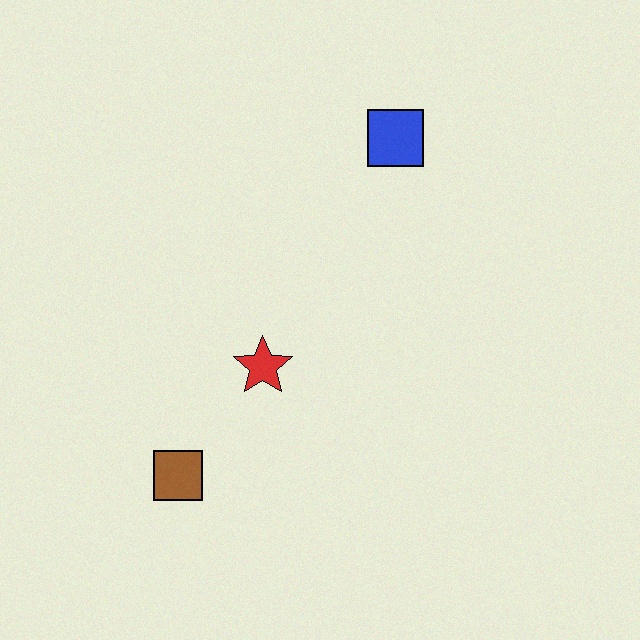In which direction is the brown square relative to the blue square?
The brown square is below the blue square.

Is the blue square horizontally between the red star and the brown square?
No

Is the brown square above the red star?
No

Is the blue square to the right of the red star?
Yes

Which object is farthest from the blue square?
The brown square is farthest from the blue square.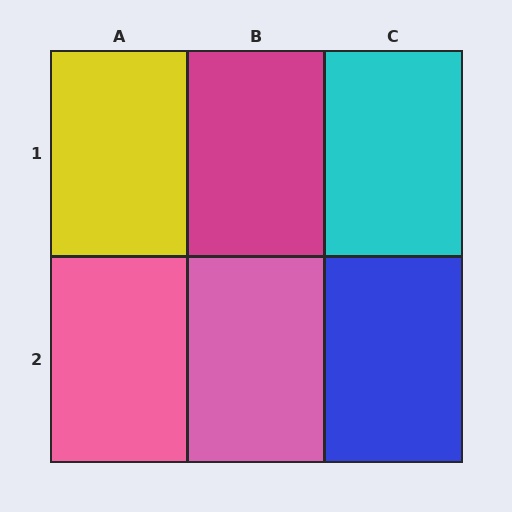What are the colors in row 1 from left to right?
Yellow, magenta, cyan.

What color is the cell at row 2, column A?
Pink.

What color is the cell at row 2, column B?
Pink.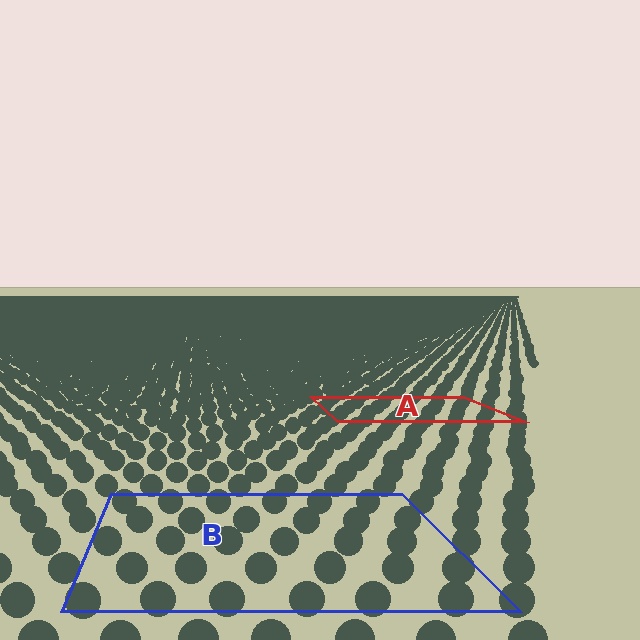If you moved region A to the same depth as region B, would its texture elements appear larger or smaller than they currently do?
They would appear larger. At a closer depth, the same texture elements are projected at a bigger on-screen size.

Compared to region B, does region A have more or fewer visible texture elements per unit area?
Region A has more texture elements per unit area — they are packed more densely because it is farther away.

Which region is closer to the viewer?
Region B is closer. The texture elements there are larger and more spread out.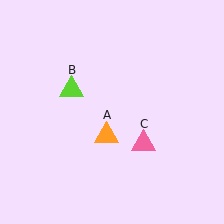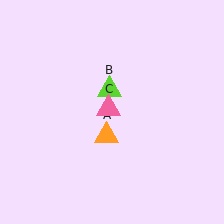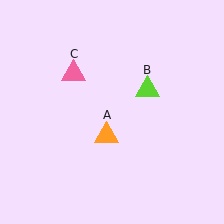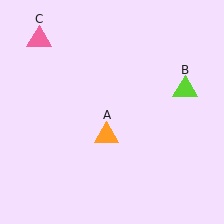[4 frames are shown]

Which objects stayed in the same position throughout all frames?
Orange triangle (object A) remained stationary.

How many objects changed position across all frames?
2 objects changed position: lime triangle (object B), pink triangle (object C).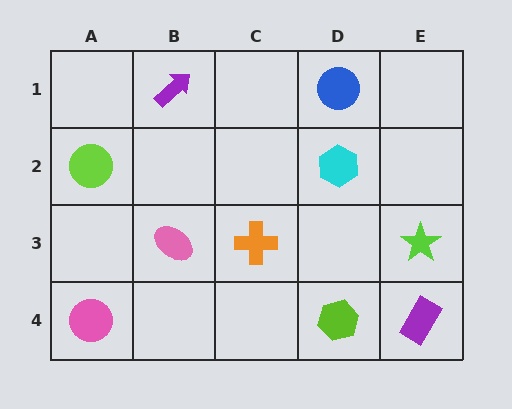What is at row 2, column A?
A lime circle.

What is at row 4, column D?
A lime hexagon.